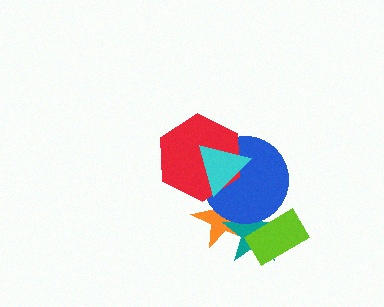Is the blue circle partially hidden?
Yes, it is partially covered by another shape.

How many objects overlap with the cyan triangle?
3 objects overlap with the cyan triangle.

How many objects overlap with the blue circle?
4 objects overlap with the blue circle.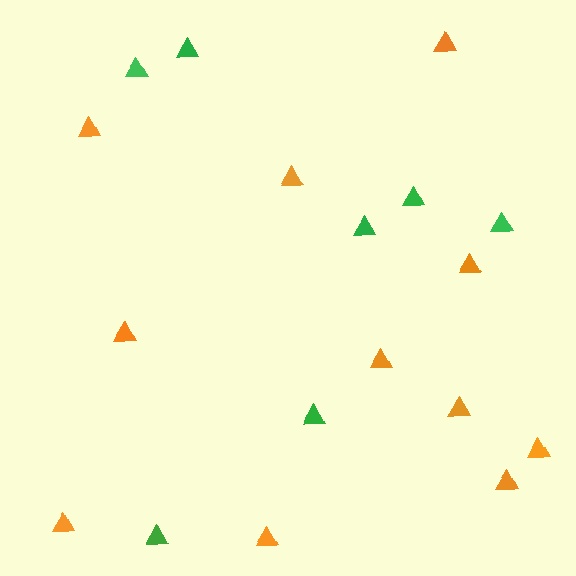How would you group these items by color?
There are 2 groups: one group of orange triangles (11) and one group of green triangles (7).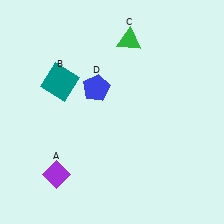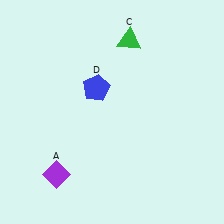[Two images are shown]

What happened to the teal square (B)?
The teal square (B) was removed in Image 2. It was in the top-left area of Image 1.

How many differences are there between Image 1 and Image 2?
There is 1 difference between the two images.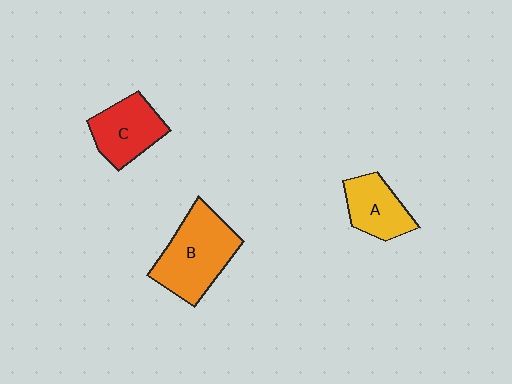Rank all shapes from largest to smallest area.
From largest to smallest: B (orange), C (red), A (yellow).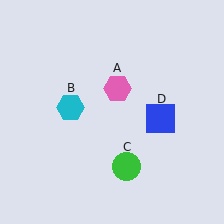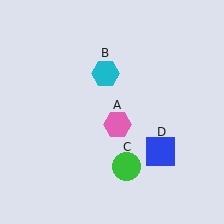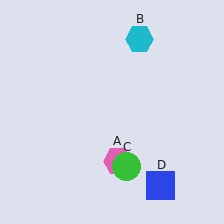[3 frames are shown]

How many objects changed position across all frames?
3 objects changed position: pink hexagon (object A), cyan hexagon (object B), blue square (object D).